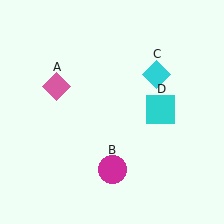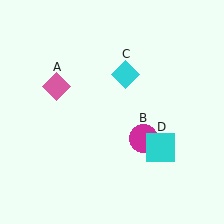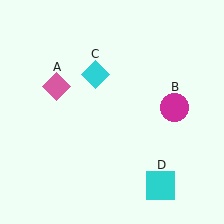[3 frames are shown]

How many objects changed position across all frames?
3 objects changed position: magenta circle (object B), cyan diamond (object C), cyan square (object D).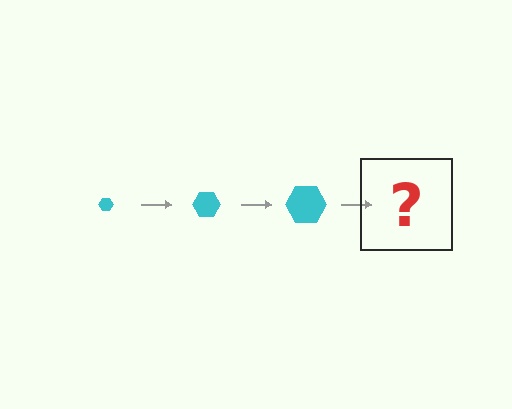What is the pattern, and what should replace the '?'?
The pattern is that the hexagon gets progressively larger each step. The '?' should be a cyan hexagon, larger than the previous one.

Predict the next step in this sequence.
The next step is a cyan hexagon, larger than the previous one.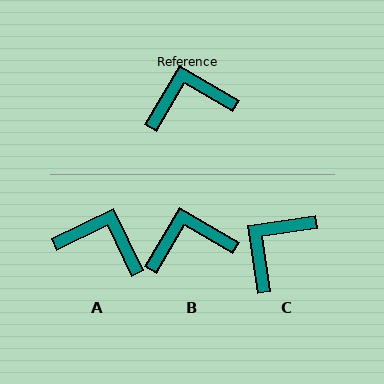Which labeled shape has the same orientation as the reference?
B.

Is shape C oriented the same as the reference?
No, it is off by about 38 degrees.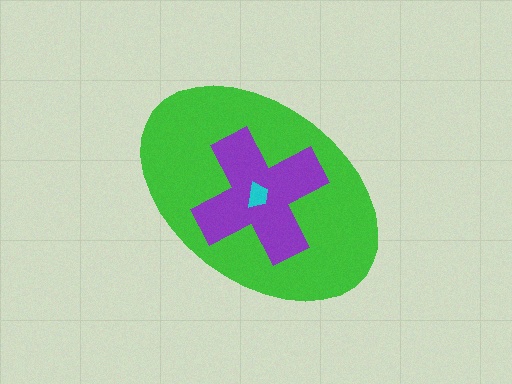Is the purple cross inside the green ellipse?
Yes.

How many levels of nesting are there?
3.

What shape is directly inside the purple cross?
The cyan trapezoid.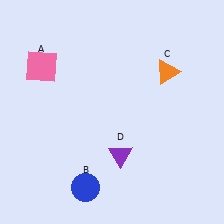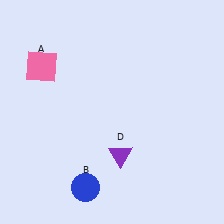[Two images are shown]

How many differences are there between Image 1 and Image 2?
There is 1 difference between the two images.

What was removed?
The orange triangle (C) was removed in Image 2.